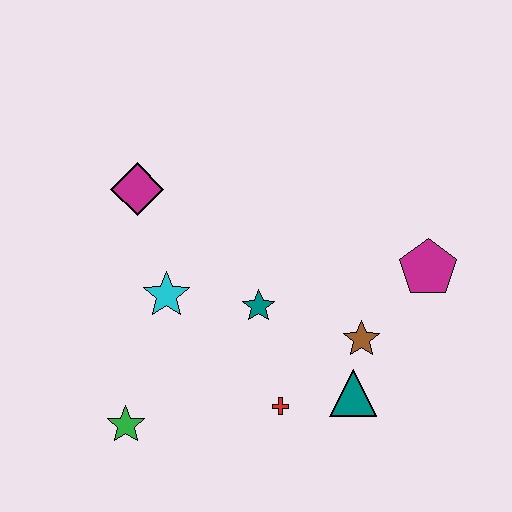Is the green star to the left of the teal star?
Yes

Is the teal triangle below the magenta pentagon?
Yes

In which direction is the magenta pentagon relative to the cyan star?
The magenta pentagon is to the right of the cyan star.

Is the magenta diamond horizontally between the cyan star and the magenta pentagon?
No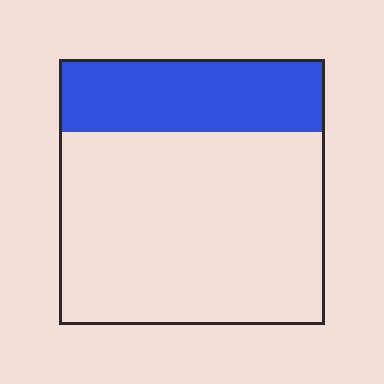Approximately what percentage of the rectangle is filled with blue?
Approximately 25%.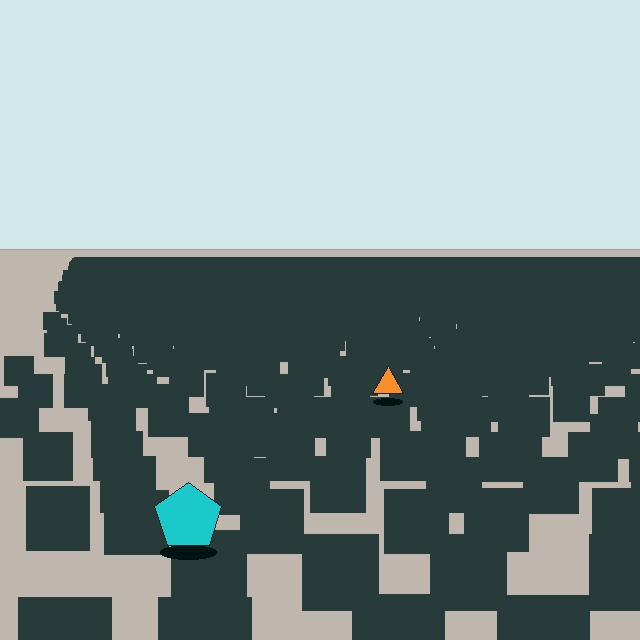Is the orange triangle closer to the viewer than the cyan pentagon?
No. The cyan pentagon is closer — you can tell from the texture gradient: the ground texture is coarser near it.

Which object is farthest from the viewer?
The orange triangle is farthest from the viewer. It appears smaller and the ground texture around it is denser.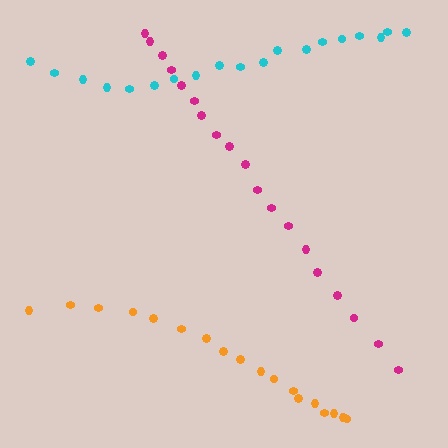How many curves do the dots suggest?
There are 3 distinct paths.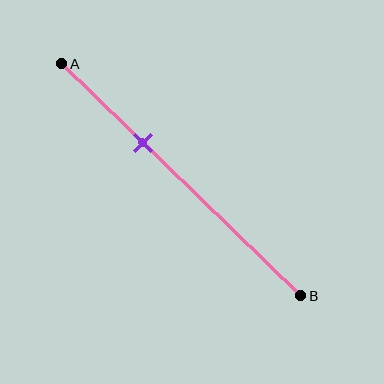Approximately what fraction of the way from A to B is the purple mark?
The purple mark is approximately 35% of the way from A to B.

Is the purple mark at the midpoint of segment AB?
No, the mark is at about 35% from A, not at the 50% midpoint.